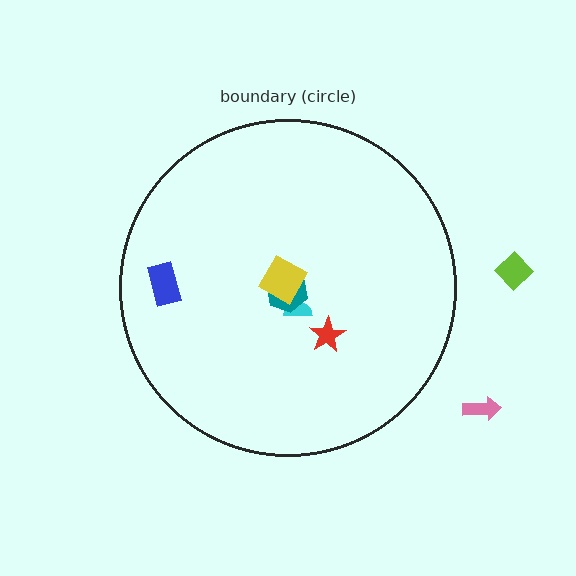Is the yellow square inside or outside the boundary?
Inside.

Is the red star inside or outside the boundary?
Inside.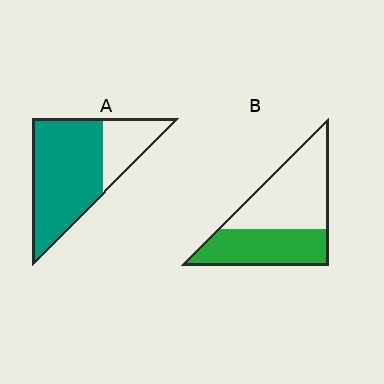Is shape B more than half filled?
No.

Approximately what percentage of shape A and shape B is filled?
A is approximately 75% and B is approximately 45%.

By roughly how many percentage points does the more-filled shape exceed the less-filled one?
By roughly 30 percentage points (A over B).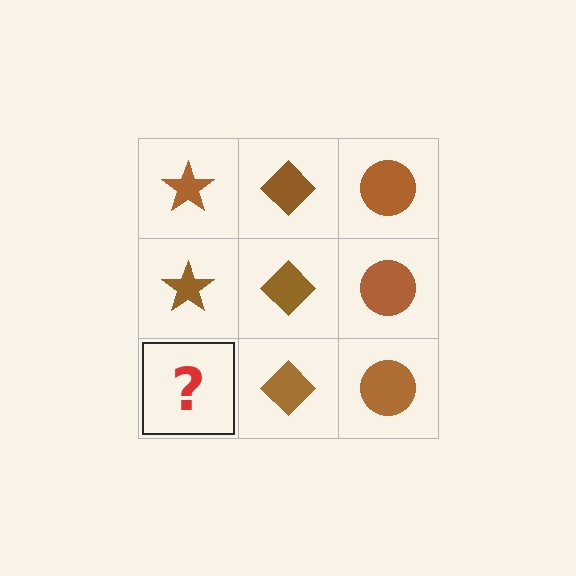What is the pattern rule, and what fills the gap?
The rule is that each column has a consistent shape. The gap should be filled with a brown star.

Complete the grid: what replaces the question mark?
The question mark should be replaced with a brown star.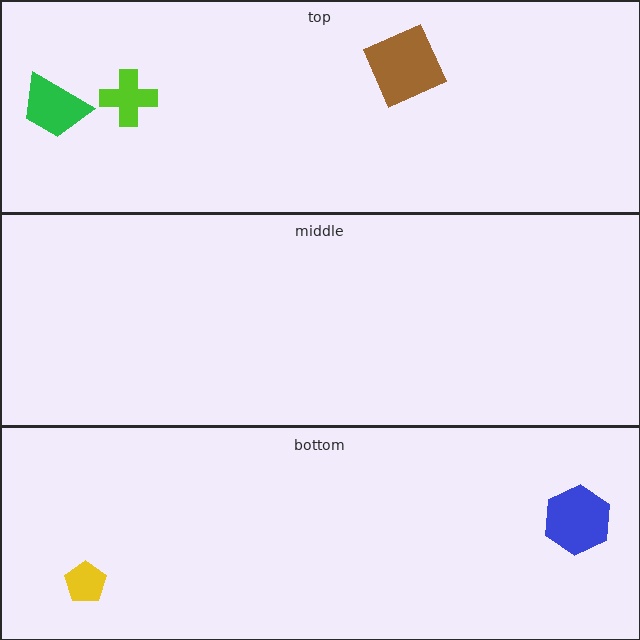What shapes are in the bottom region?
The yellow pentagon, the blue hexagon.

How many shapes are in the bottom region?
2.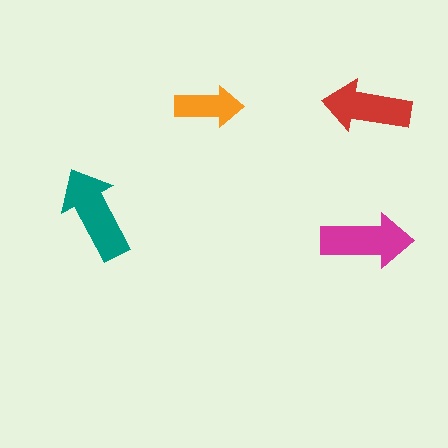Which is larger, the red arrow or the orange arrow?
The red one.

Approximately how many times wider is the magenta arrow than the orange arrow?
About 1.5 times wider.